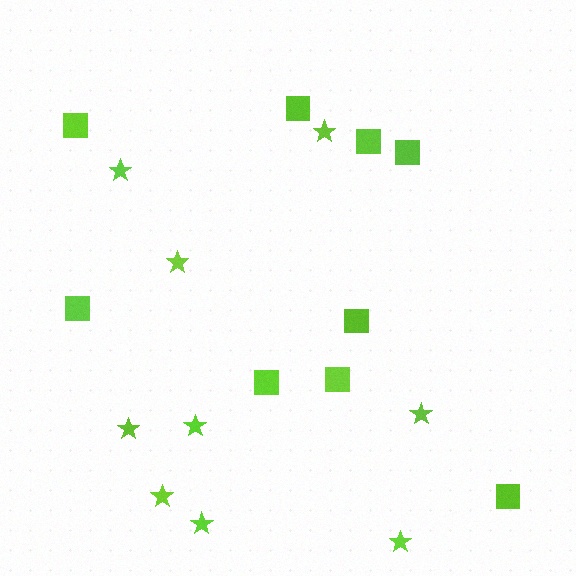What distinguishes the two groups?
There are 2 groups: one group of stars (9) and one group of squares (9).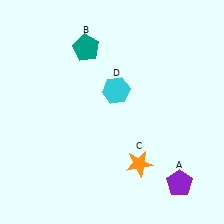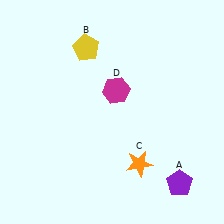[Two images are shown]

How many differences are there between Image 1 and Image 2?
There are 2 differences between the two images.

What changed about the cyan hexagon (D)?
In Image 1, D is cyan. In Image 2, it changed to magenta.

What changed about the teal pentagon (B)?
In Image 1, B is teal. In Image 2, it changed to yellow.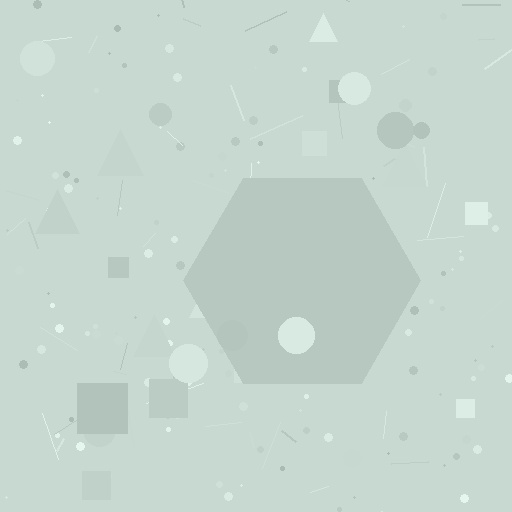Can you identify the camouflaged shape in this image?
The camouflaged shape is a hexagon.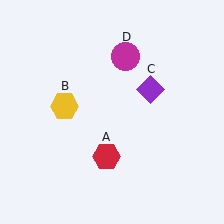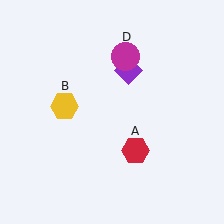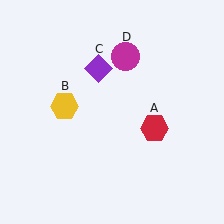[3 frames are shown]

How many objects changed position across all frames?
2 objects changed position: red hexagon (object A), purple diamond (object C).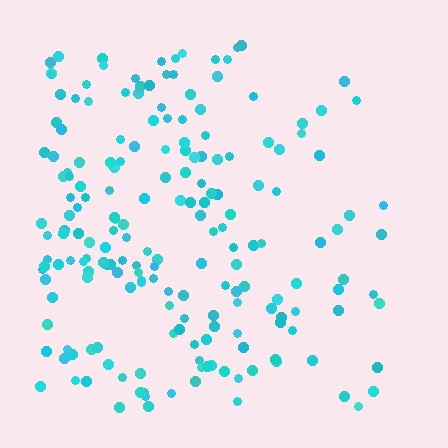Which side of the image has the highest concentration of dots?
The left.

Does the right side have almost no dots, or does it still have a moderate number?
Still a moderate number, just noticeably fewer than the left.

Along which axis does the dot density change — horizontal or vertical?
Horizontal.